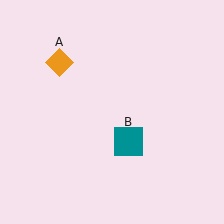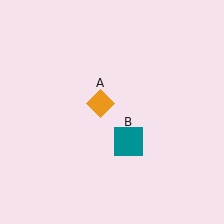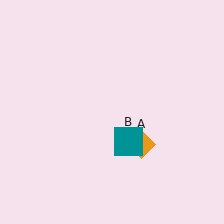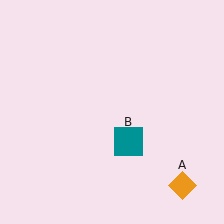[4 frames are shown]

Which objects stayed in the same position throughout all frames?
Teal square (object B) remained stationary.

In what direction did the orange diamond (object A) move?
The orange diamond (object A) moved down and to the right.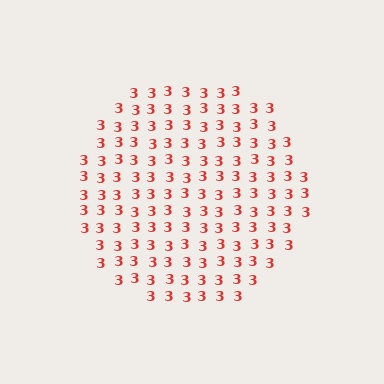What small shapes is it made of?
It is made of small digit 3's.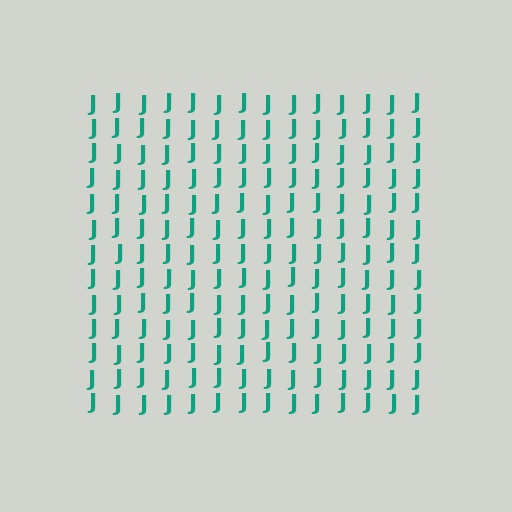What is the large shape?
The large shape is a square.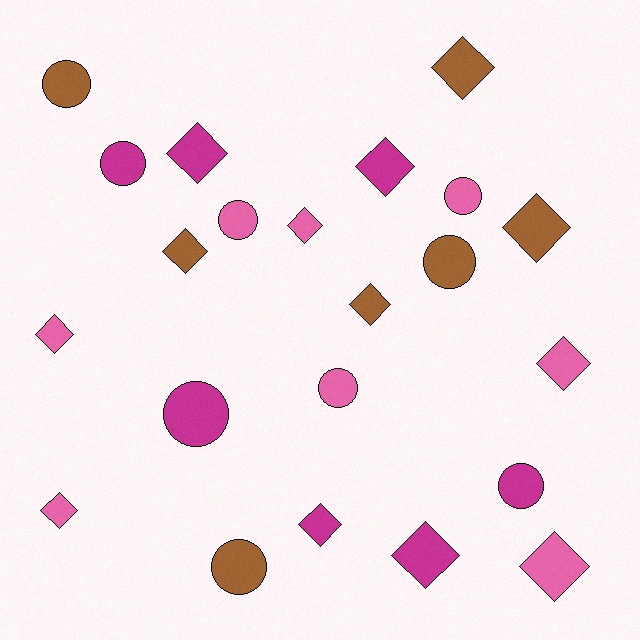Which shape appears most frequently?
Diamond, with 13 objects.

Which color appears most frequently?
Pink, with 8 objects.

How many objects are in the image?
There are 22 objects.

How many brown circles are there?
There are 3 brown circles.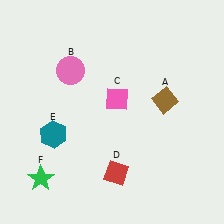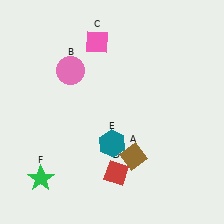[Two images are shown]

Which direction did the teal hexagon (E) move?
The teal hexagon (E) moved right.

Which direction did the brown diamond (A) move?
The brown diamond (A) moved down.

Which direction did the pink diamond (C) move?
The pink diamond (C) moved up.